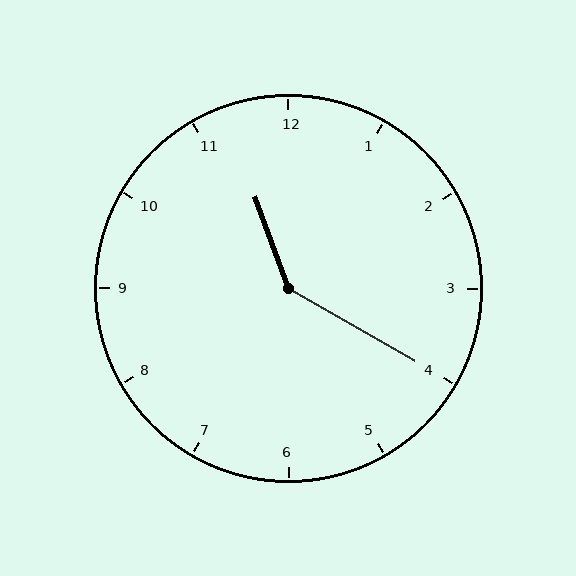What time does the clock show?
11:20.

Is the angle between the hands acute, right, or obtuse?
It is obtuse.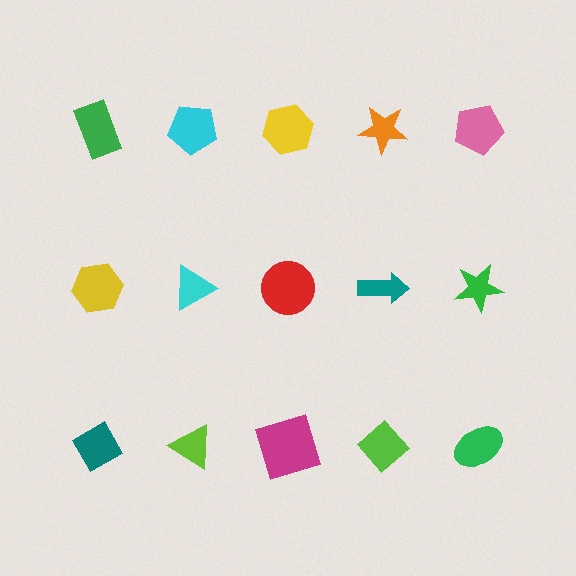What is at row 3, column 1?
A teal diamond.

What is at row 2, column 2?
A cyan triangle.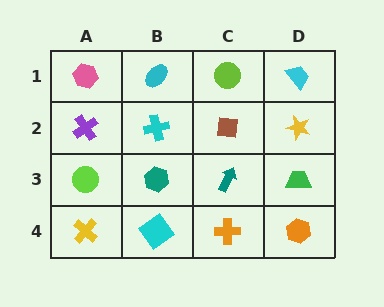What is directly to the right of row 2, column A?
A cyan cross.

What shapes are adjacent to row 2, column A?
A pink hexagon (row 1, column A), a lime circle (row 3, column A), a cyan cross (row 2, column B).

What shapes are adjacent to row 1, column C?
A brown square (row 2, column C), a cyan ellipse (row 1, column B), a cyan trapezoid (row 1, column D).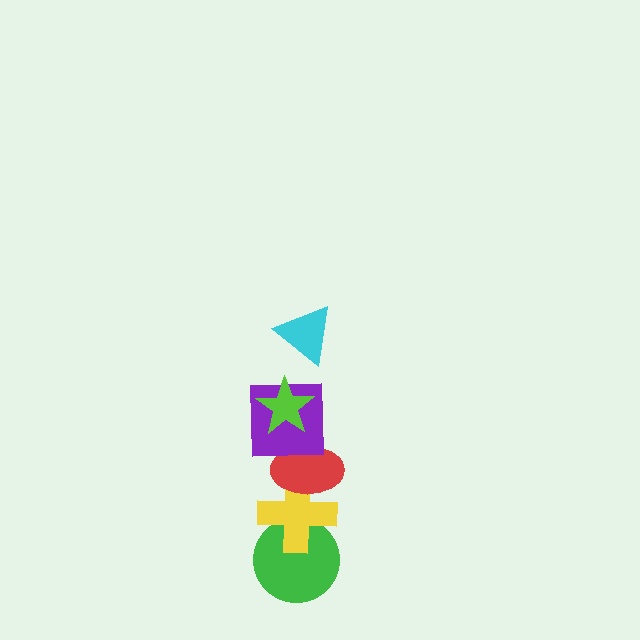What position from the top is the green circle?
The green circle is 6th from the top.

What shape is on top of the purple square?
The lime star is on top of the purple square.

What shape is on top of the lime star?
The cyan triangle is on top of the lime star.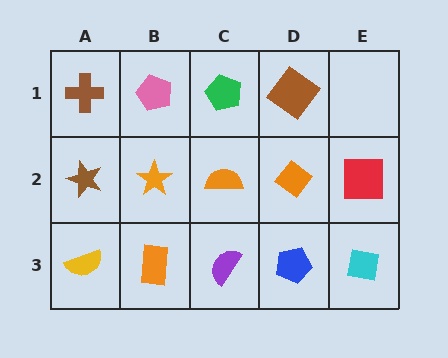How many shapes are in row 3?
5 shapes.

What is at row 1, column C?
A green pentagon.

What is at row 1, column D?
A brown diamond.